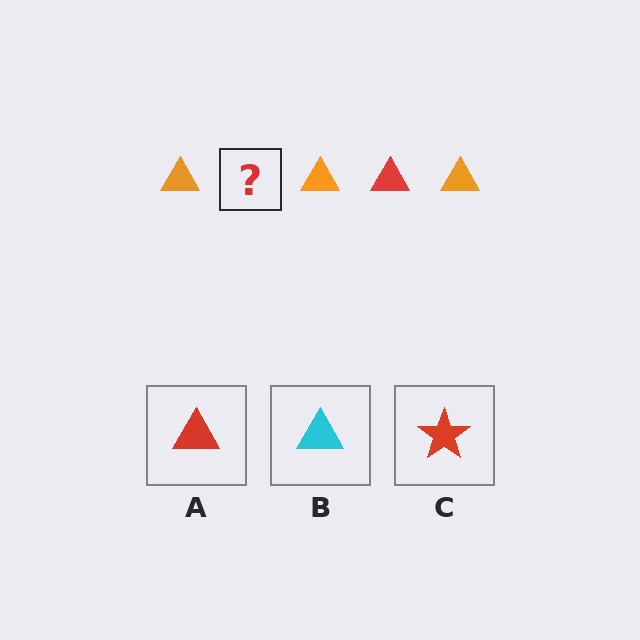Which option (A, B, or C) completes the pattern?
A.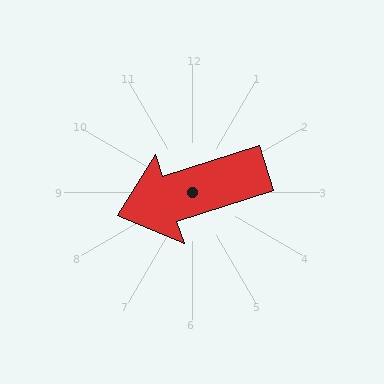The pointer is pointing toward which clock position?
Roughly 8 o'clock.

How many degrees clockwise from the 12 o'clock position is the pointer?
Approximately 252 degrees.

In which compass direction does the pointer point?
West.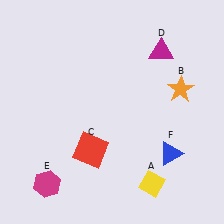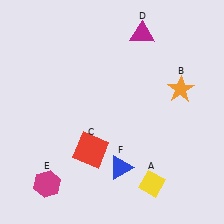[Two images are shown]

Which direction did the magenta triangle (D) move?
The magenta triangle (D) moved left.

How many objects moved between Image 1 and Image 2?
2 objects moved between the two images.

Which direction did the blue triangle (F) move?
The blue triangle (F) moved left.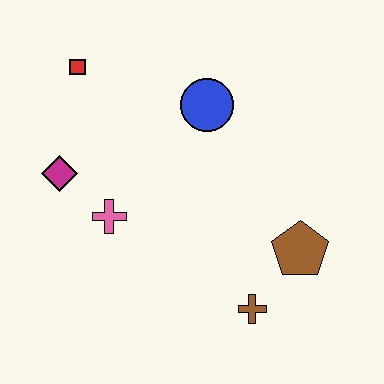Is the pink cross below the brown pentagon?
No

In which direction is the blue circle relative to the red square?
The blue circle is to the right of the red square.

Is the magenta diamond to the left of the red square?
Yes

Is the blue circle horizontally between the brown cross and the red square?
Yes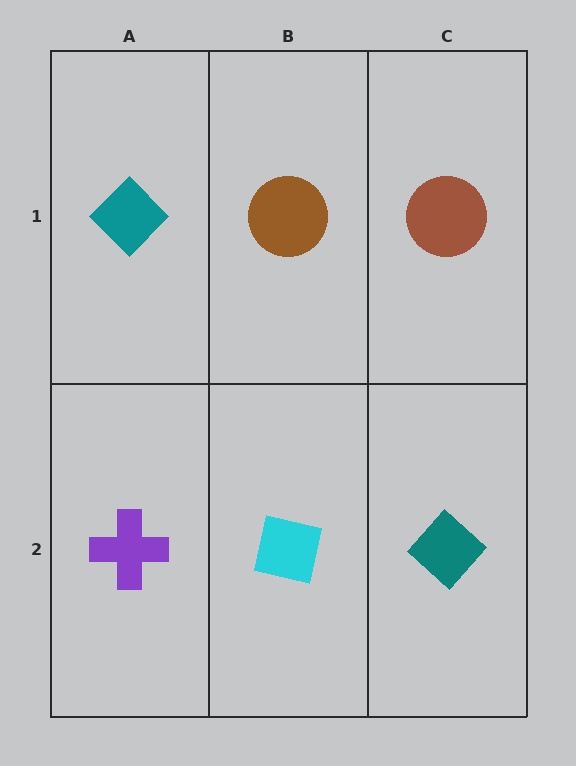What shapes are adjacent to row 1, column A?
A purple cross (row 2, column A), a brown circle (row 1, column B).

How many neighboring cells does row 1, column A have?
2.